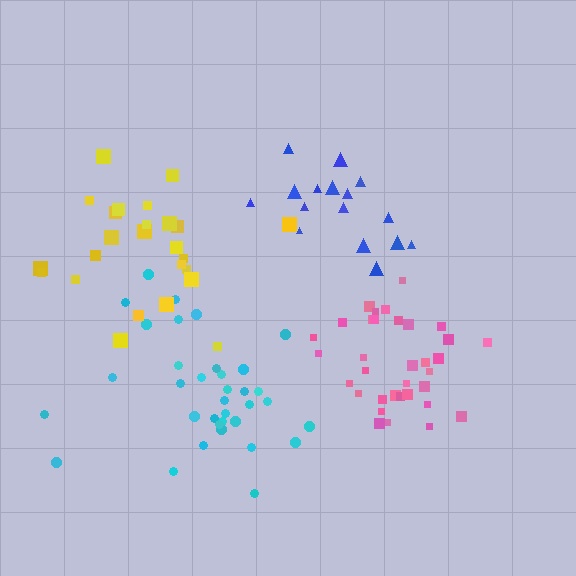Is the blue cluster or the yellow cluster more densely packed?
Yellow.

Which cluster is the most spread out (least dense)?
Blue.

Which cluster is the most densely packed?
Pink.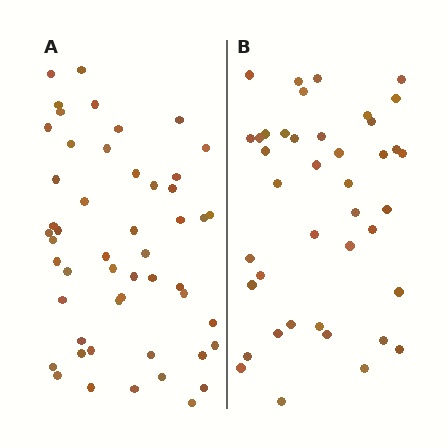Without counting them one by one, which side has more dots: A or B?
Region A (the left region) has more dots.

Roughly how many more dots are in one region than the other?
Region A has roughly 10 or so more dots than region B.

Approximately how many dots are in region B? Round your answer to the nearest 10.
About 40 dots. (The exact count is 41, which rounds to 40.)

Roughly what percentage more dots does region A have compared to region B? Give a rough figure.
About 25% more.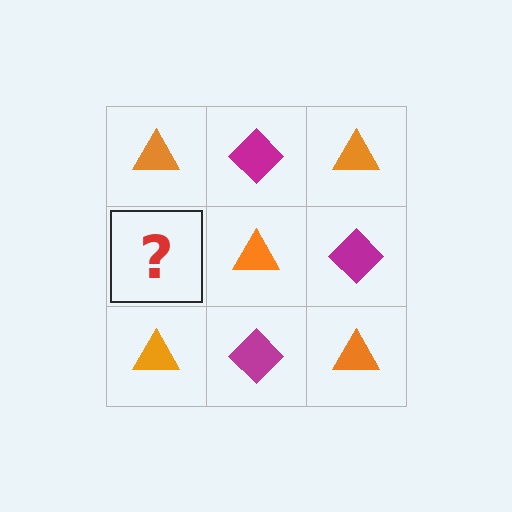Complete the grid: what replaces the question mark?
The question mark should be replaced with a magenta diamond.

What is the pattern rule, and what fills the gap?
The rule is that it alternates orange triangle and magenta diamond in a checkerboard pattern. The gap should be filled with a magenta diamond.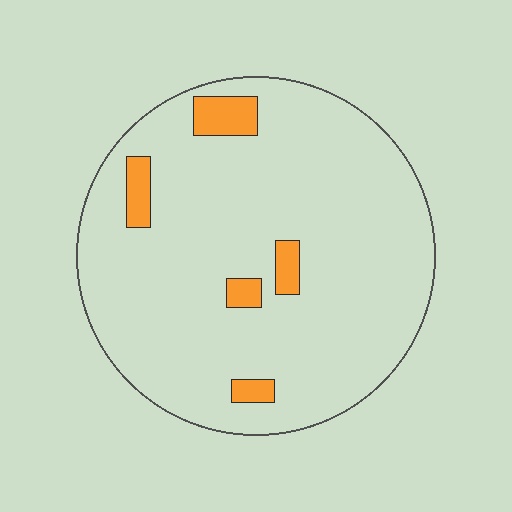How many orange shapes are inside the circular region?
5.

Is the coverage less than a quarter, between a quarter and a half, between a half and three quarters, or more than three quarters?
Less than a quarter.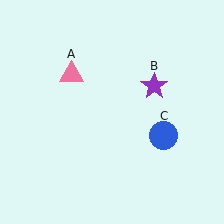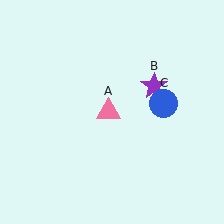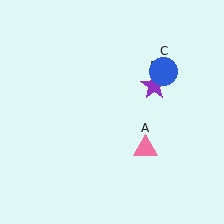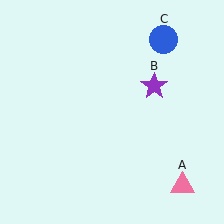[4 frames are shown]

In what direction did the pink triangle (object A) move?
The pink triangle (object A) moved down and to the right.